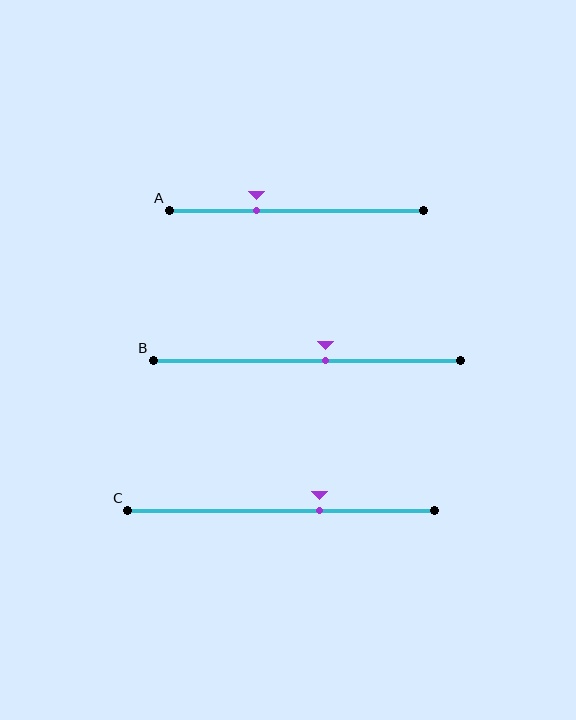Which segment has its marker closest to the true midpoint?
Segment B has its marker closest to the true midpoint.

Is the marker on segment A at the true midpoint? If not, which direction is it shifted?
No, the marker on segment A is shifted to the left by about 16% of the segment length.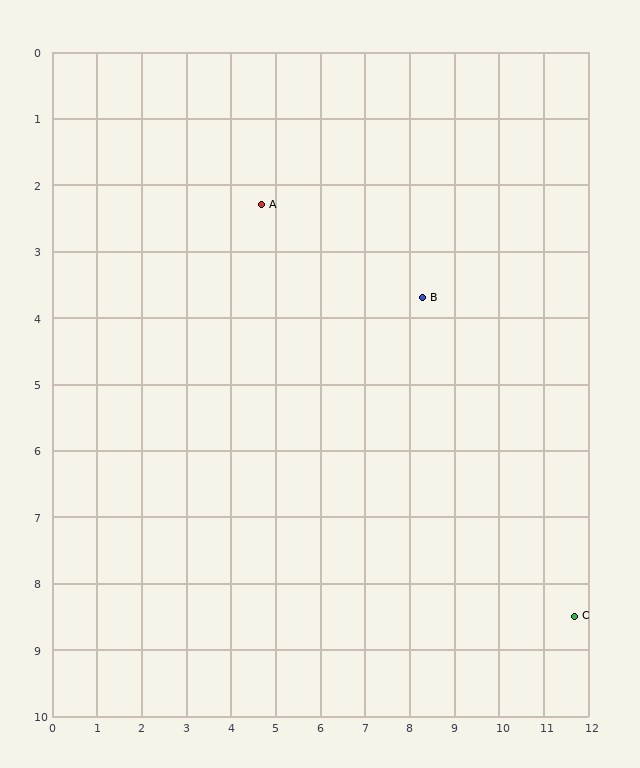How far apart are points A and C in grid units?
Points A and C are about 9.4 grid units apart.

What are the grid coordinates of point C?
Point C is at approximately (11.7, 8.5).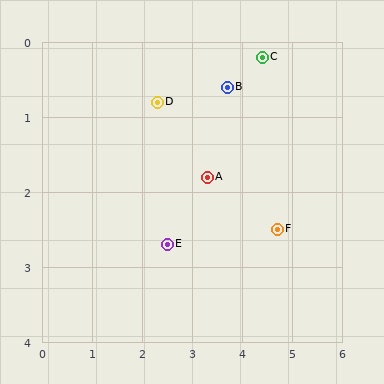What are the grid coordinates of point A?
Point A is at approximately (3.3, 1.8).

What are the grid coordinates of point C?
Point C is at approximately (4.4, 0.2).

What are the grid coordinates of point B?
Point B is at approximately (3.7, 0.6).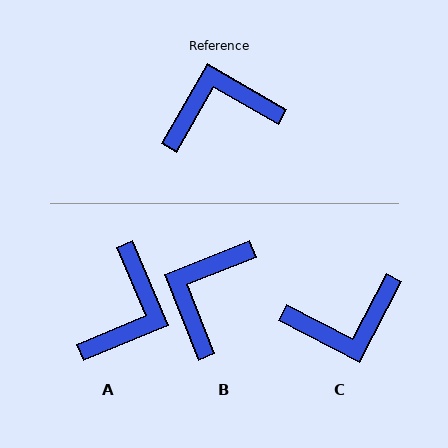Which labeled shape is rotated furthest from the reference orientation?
C, about 178 degrees away.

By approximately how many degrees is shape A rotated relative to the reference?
Approximately 127 degrees clockwise.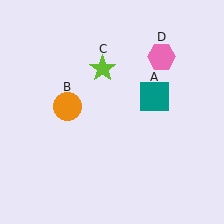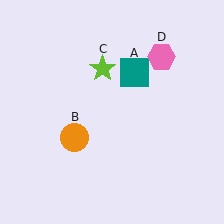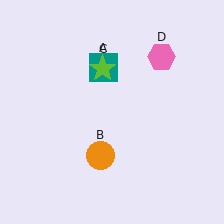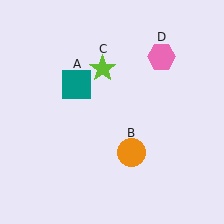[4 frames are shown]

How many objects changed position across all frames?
2 objects changed position: teal square (object A), orange circle (object B).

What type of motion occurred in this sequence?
The teal square (object A), orange circle (object B) rotated counterclockwise around the center of the scene.